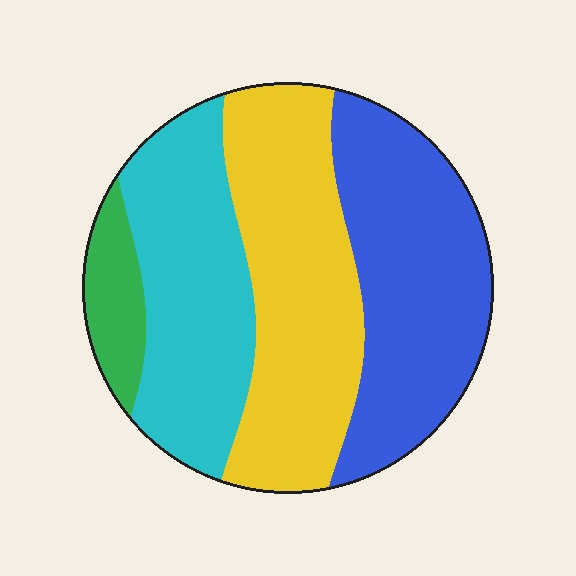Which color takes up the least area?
Green, at roughly 10%.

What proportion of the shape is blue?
Blue takes up between a quarter and a half of the shape.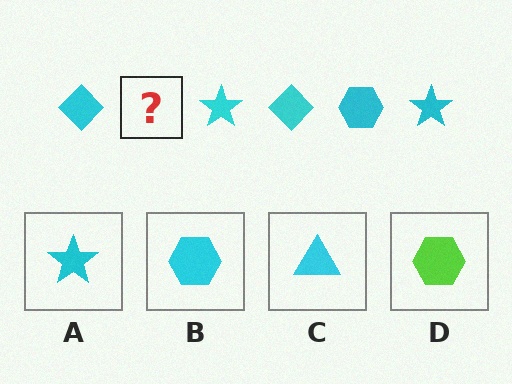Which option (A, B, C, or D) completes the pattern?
B.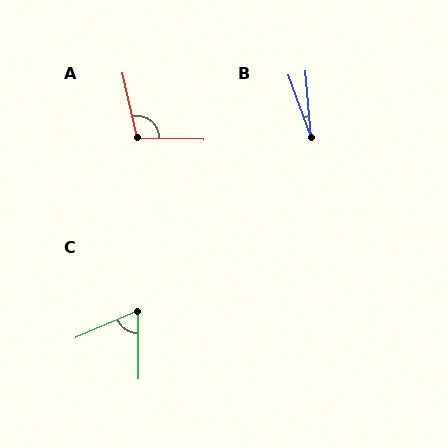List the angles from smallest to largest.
B (16°), C (67°), A (104°).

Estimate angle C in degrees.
Approximately 67 degrees.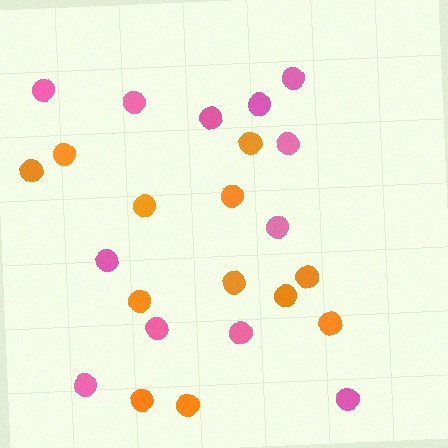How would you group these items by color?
There are 2 groups: one group of pink circles (12) and one group of orange circles (12).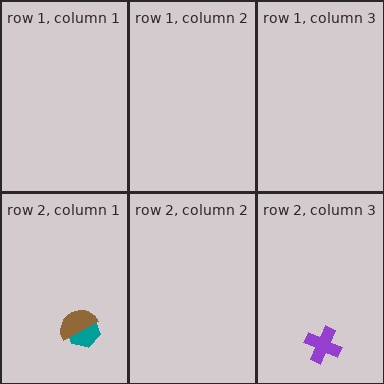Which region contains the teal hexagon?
The row 2, column 1 region.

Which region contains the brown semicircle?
The row 2, column 1 region.